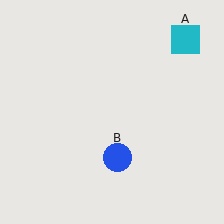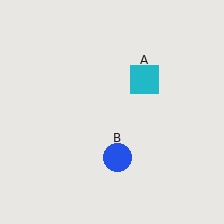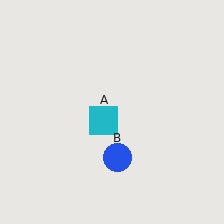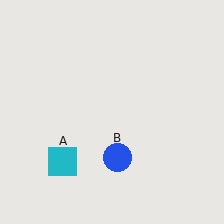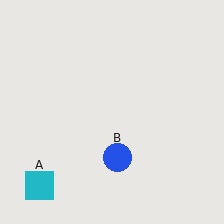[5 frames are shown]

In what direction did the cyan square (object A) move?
The cyan square (object A) moved down and to the left.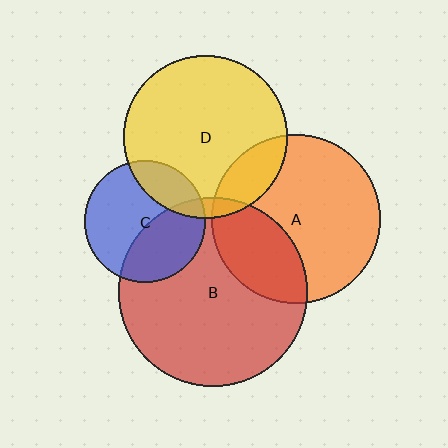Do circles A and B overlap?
Yes.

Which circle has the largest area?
Circle B (red).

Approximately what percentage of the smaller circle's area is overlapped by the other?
Approximately 30%.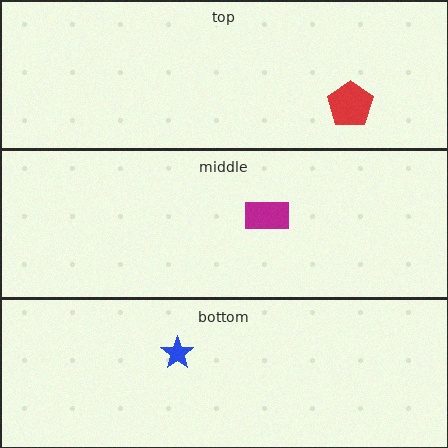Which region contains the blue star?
The bottom region.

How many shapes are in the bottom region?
1.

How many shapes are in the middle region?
1.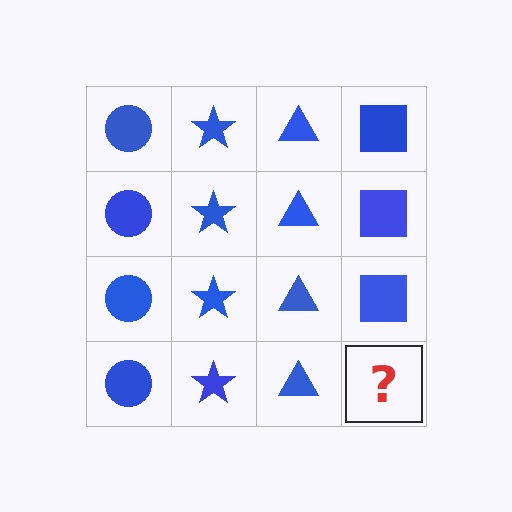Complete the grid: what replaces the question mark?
The question mark should be replaced with a blue square.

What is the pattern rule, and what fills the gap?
The rule is that each column has a consistent shape. The gap should be filled with a blue square.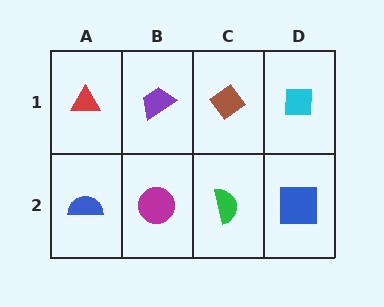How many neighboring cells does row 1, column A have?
2.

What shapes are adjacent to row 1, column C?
A green semicircle (row 2, column C), a purple trapezoid (row 1, column B), a cyan square (row 1, column D).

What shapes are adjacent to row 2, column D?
A cyan square (row 1, column D), a green semicircle (row 2, column C).